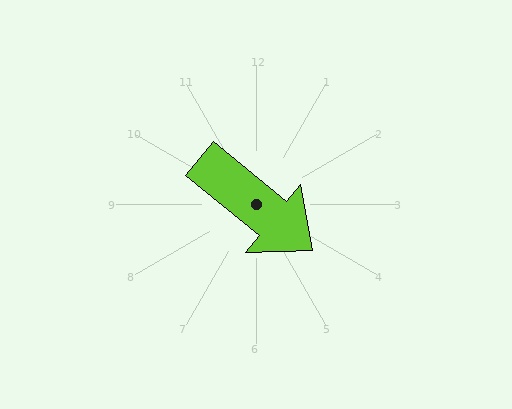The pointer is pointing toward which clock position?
Roughly 4 o'clock.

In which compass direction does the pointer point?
Southeast.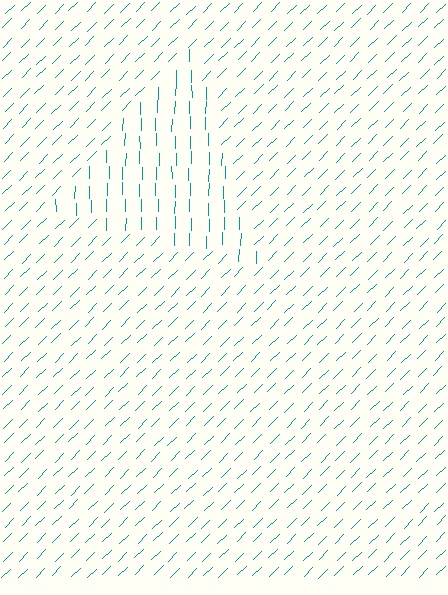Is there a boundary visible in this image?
Yes, there is a texture boundary formed by a change in line orientation.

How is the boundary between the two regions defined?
The boundary is defined purely by a change in line orientation (approximately 45 degrees difference). All lines are the same color and thickness.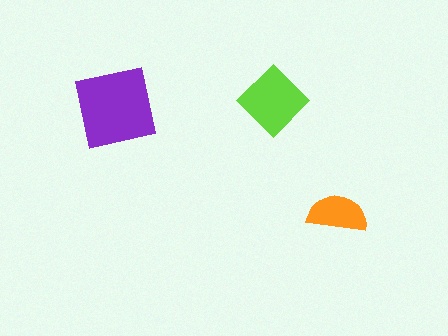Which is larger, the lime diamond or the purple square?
The purple square.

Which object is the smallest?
The orange semicircle.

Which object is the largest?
The purple square.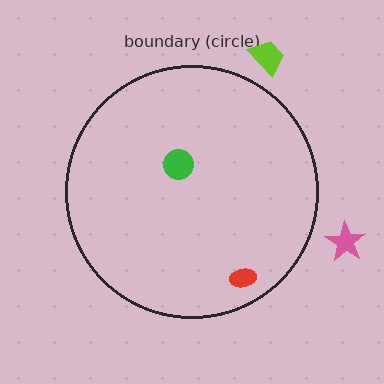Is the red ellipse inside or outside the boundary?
Inside.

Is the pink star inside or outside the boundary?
Outside.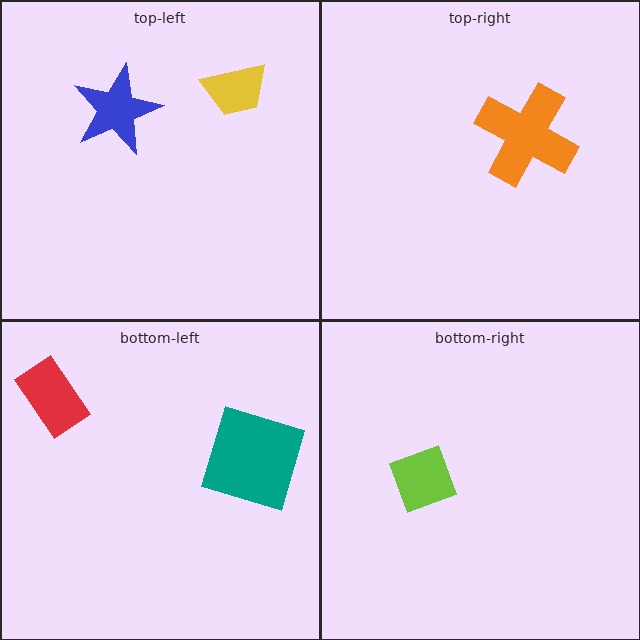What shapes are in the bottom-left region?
The red rectangle, the teal square.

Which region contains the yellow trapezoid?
The top-left region.